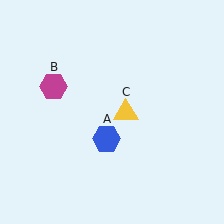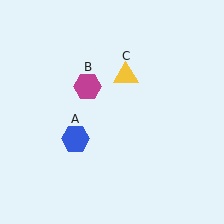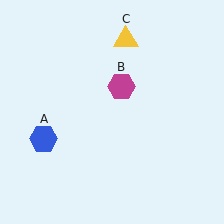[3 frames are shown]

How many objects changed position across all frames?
3 objects changed position: blue hexagon (object A), magenta hexagon (object B), yellow triangle (object C).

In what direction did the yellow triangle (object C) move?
The yellow triangle (object C) moved up.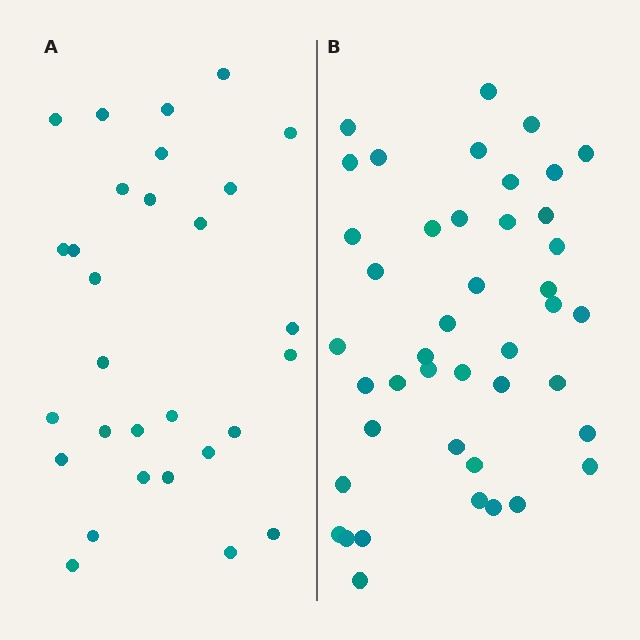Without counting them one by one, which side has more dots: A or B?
Region B (the right region) has more dots.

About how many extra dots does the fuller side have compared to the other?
Region B has approximately 15 more dots than region A.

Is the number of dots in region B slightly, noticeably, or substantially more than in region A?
Region B has substantially more. The ratio is roughly 1.5 to 1.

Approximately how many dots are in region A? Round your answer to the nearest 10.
About 30 dots. (The exact count is 29, which rounds to 30.)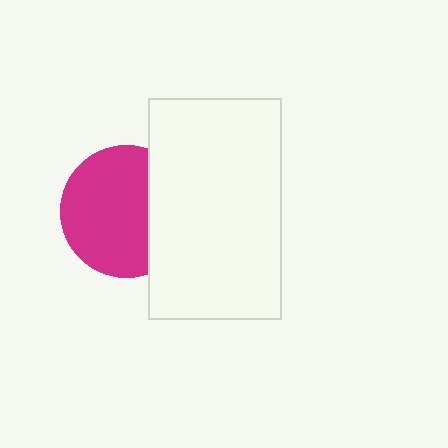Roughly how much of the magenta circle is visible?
Most of it is visible (roughly 70%).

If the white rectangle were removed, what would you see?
You would see the complete magenta circle.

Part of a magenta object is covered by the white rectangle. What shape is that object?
It is a circle.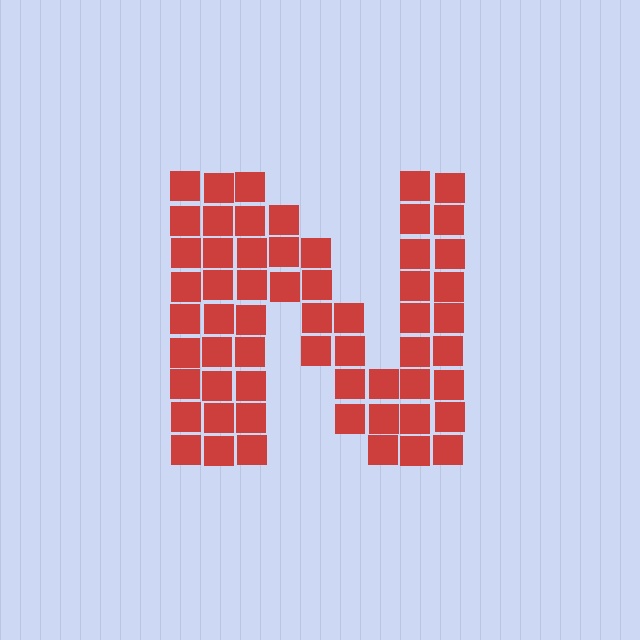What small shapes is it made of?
It is made of small squares.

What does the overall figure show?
The overall figure shows the letter N.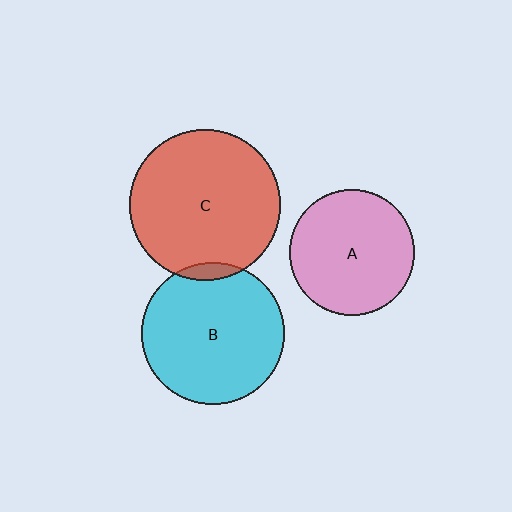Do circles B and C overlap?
Yes.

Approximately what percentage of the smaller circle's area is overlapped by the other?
Approximately 5%.